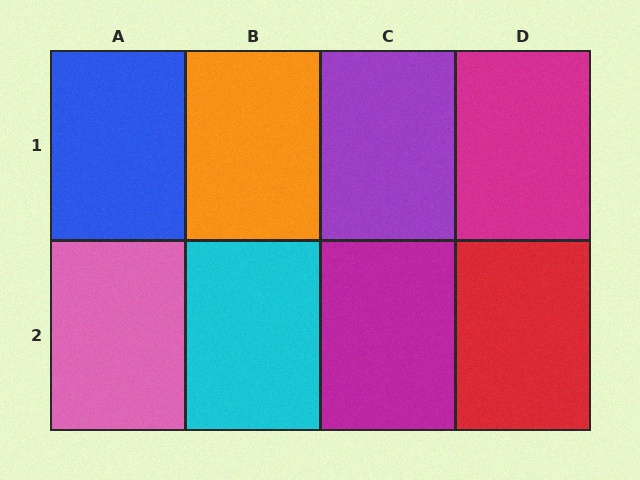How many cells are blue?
1 cell is blue.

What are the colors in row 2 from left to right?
Pink, cyan, magenta, red.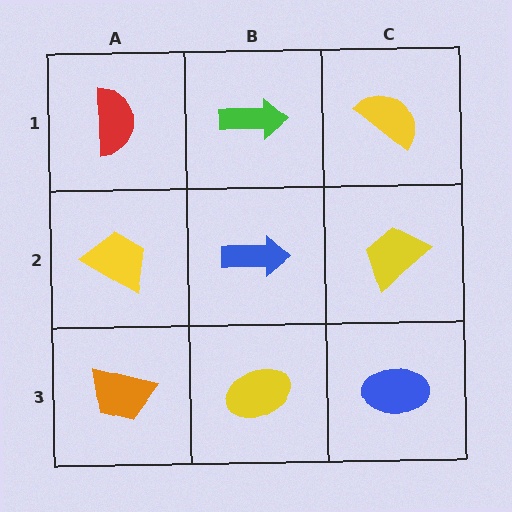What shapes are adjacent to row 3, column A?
A yellow trapezoid (row 2, column A), a yellow ellipse (row 3, column B).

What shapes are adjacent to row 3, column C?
A yellow trapezoid (row 2, column C), a yellow ellipse (row 3, column B).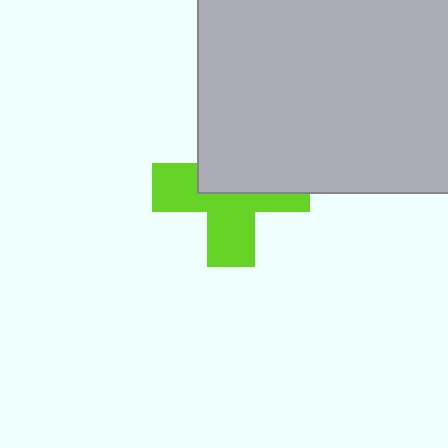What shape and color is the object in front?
The object in front is a light gray rectangle.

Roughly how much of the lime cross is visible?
About half of it is visible (roughly 53%).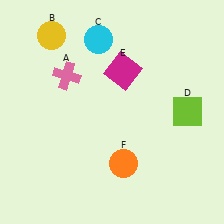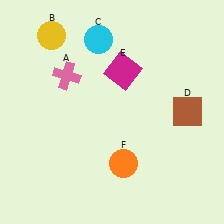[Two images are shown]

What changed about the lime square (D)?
In Image 1, D is lime. In Image 2, it changed to brown.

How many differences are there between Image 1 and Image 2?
There is 1 difference between the two images.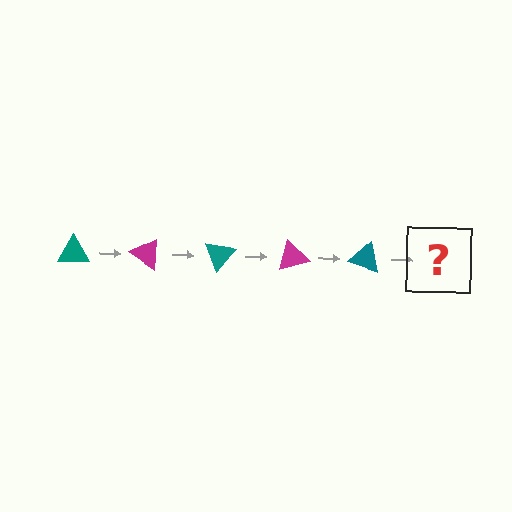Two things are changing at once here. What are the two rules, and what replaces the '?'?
The two rules are that it rotates 35 degrees each step and the color cycles through teal and magenta. The '?' should be a magenta triangle, rotated 175 degrees from the start.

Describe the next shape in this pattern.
It should be a magenta triangle, rotated 175 degrees from the start.